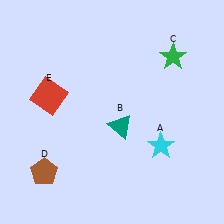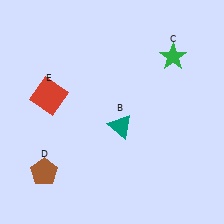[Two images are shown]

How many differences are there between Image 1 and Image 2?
There is 1 difference between the two images.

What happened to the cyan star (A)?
The cyan star (A) was removed in Image 2. It was in the bottom-right area of Image 1.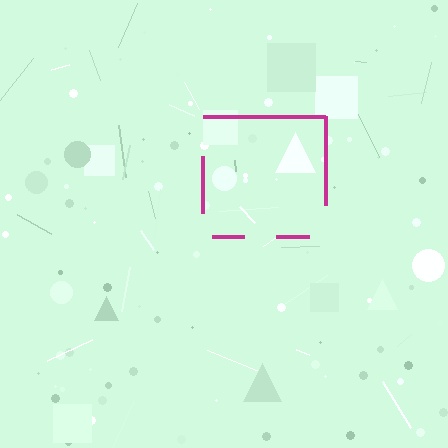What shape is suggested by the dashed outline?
The dashed outline suggests a square.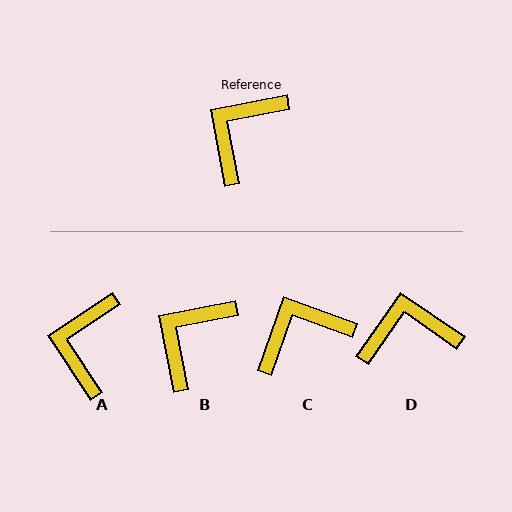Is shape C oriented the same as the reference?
No, it is off by about 31 degrees.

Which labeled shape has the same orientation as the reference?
B.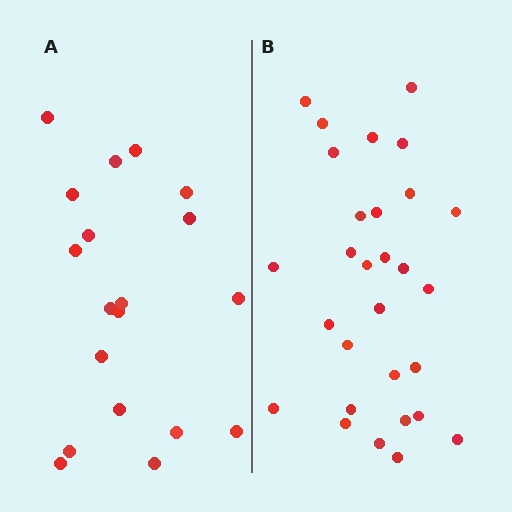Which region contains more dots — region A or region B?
Region B (the right region) has more dots.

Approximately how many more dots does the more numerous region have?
Region B has roughly 10 or so more dots than region A.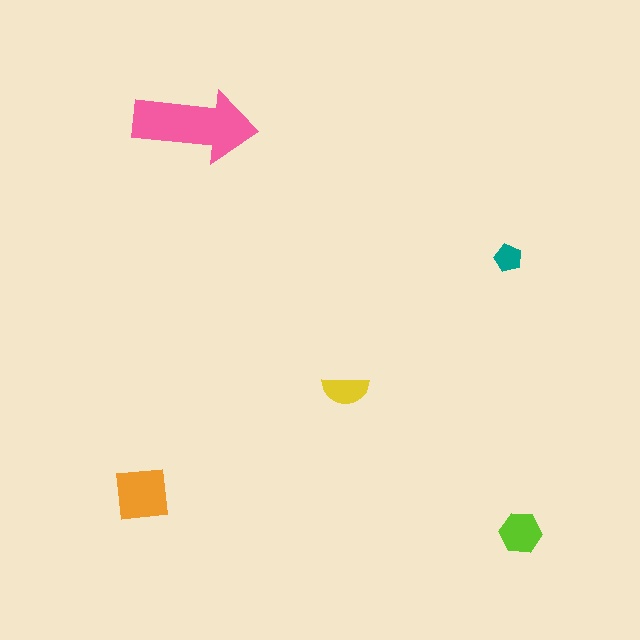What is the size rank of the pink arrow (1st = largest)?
1st.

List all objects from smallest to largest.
The teal pentagon, the yellow semicircle, the lime hexagon, the orange square, the pink arrow.